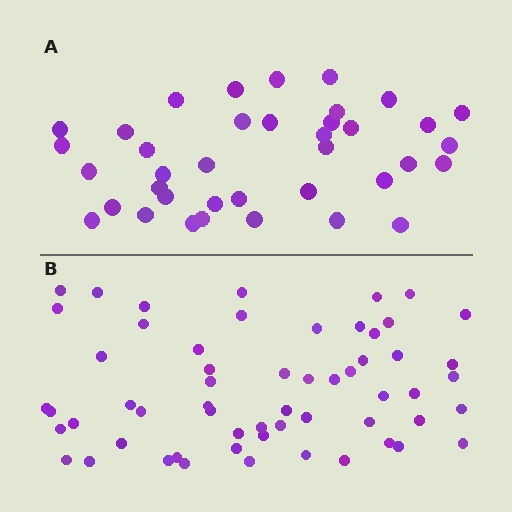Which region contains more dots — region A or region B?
Region B (the bottom region) has more dots.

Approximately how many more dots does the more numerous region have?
Region B has approximately 20 more dots than region A.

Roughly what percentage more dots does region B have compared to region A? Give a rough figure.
About 55% more.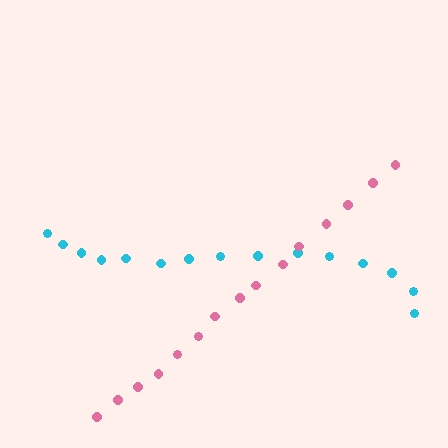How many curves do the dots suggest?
There are 2 distinct paths.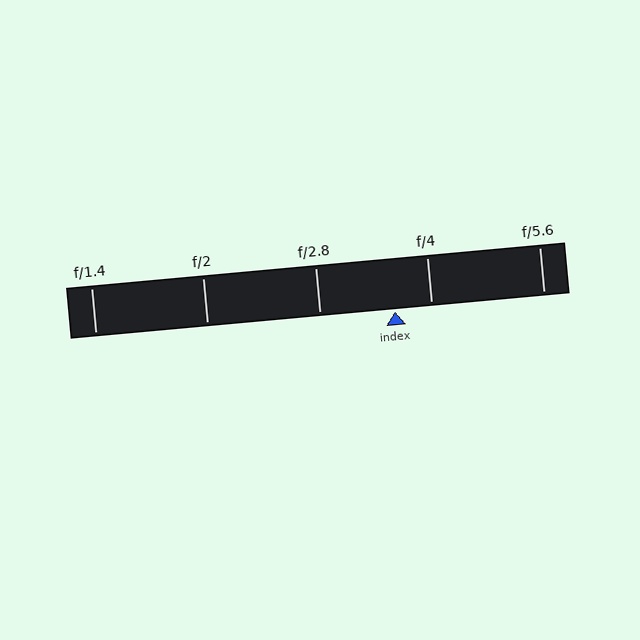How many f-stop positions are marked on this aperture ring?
There are 5 f-stop positions marked.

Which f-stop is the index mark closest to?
The index mark is closest to f/4.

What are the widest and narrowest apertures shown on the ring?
The widest aperture shown is f/1.4 and the narrowest is f/5.6.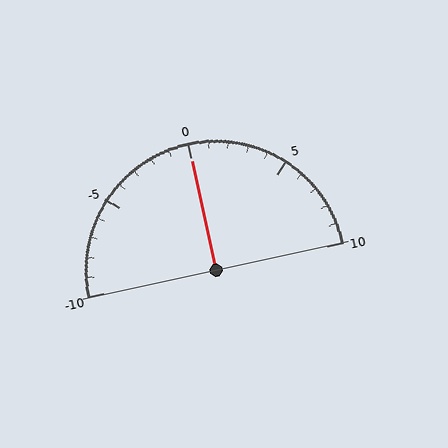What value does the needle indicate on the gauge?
The needle indicates approximately 0.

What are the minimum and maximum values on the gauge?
The gauge ranges from -10 to 10.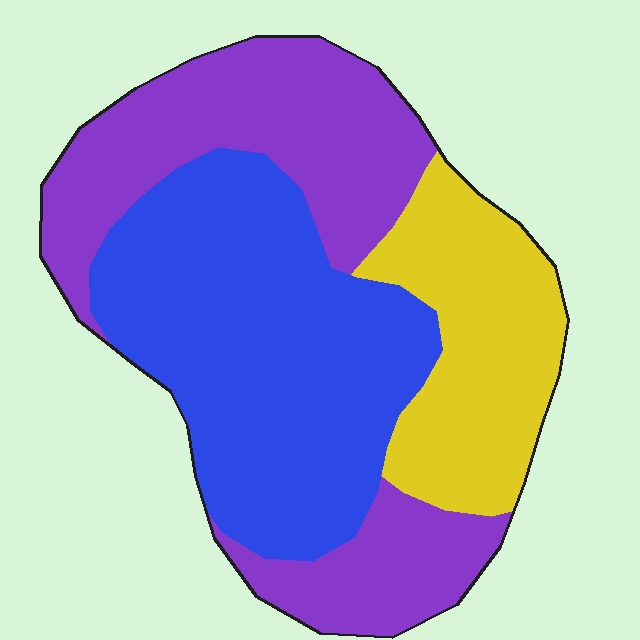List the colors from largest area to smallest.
From largest to smallest: blue, purple, yellow.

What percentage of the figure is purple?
Purple covers about 35% of the figure.